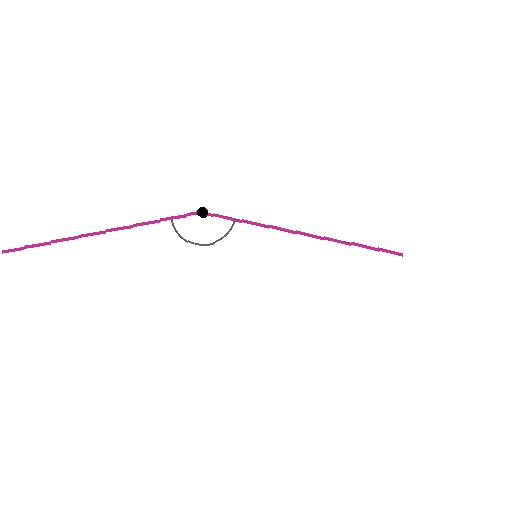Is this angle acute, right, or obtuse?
It is obtuse.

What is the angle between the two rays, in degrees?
Approximately 157 degrees.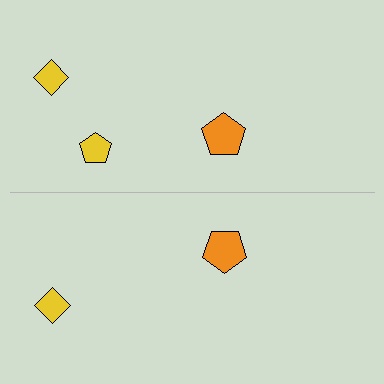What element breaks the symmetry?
A yellow pentagon is missing from the bottom side.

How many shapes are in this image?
There are 5 shapes in this image.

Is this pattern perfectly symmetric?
No, the pattern is not perfectly symmetric. A yellow pentagon is missing from the bottom side.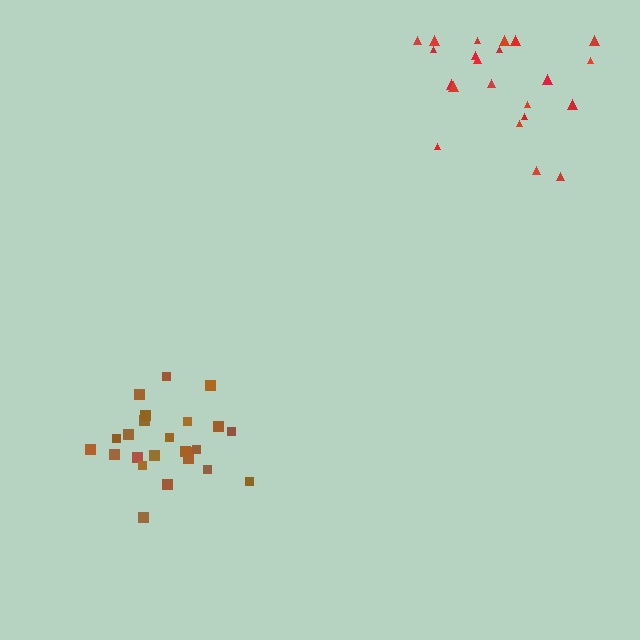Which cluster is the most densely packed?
Brown.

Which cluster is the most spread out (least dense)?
Red.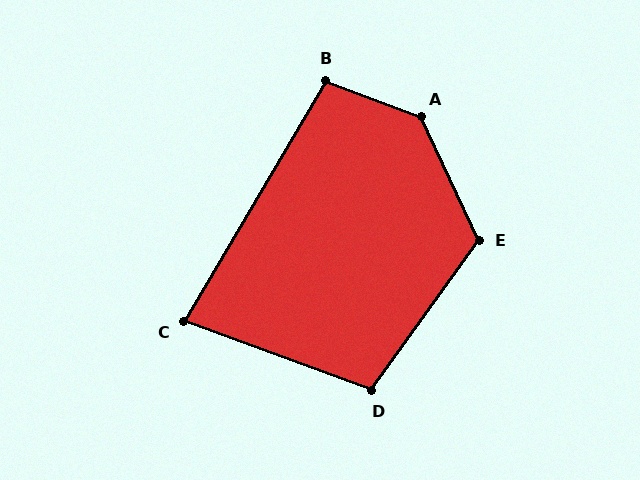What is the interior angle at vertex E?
Approximately 119 degrees (obtuse).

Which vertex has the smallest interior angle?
C, at approximately 80 degrees.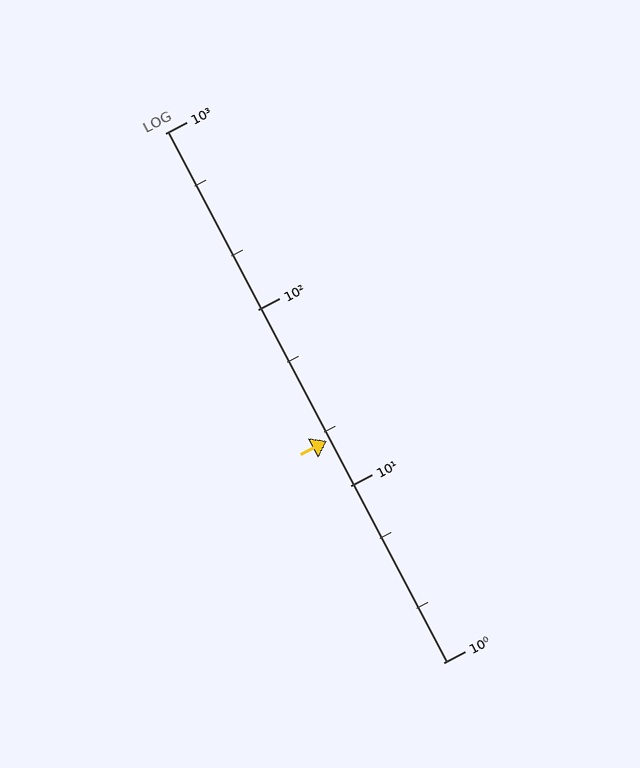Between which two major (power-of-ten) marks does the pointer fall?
The pointer is between 10 and 100.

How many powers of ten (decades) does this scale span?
The scale spans 3 decades, from 1 to 1000.